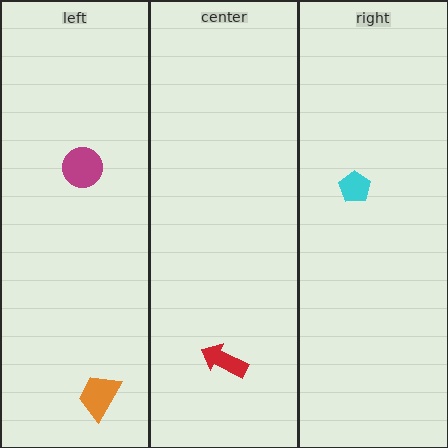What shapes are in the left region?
The magenta circle, the orange trapezoid.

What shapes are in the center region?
The red arrow.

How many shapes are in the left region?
2.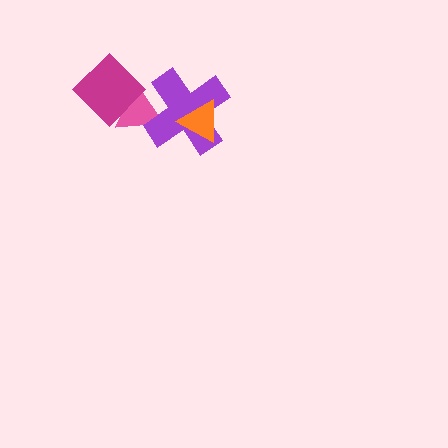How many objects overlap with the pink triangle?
2 objects overlap with the pink triangle.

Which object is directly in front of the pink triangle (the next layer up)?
The magenta diamond is directly in front of the pink triangle.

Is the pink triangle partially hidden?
Yes, it is partially covered by another shape.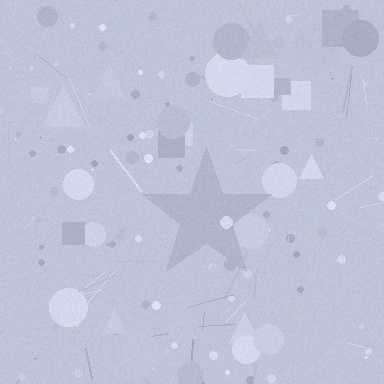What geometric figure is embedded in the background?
A star is embedded in the background.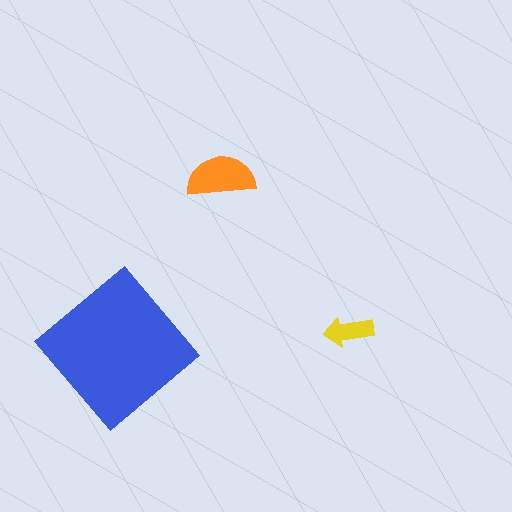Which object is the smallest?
The yellow arrow.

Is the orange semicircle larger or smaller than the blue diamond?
Smaller.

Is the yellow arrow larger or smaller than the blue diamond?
Smaller.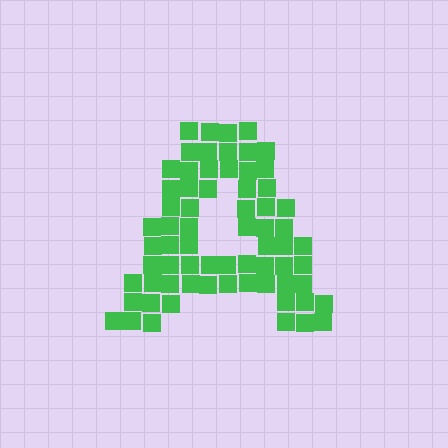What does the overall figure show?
The overall figure shows the letter A.